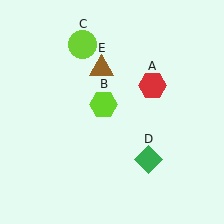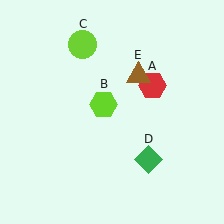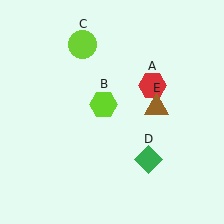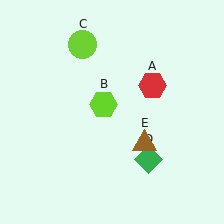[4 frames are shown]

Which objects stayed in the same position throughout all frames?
Red hexagon (object A) and lime hexagon (object B) and lime circle (object C) and green diamond (object D) remained stationary.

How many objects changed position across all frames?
1 object changed position: brown triangle (object E).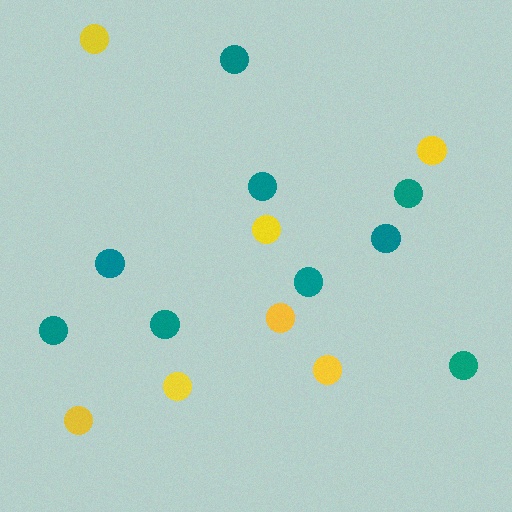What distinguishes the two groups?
There are 2 groups: one group of yellow circles (7) and one group of teal circles (9).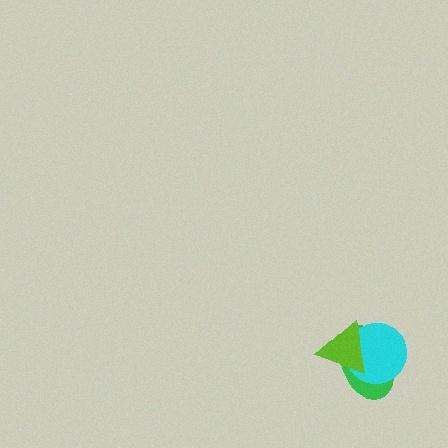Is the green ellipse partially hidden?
Yes, it is partially covered by another shape.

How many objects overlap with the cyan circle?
2 objects overlap with the cyan circle.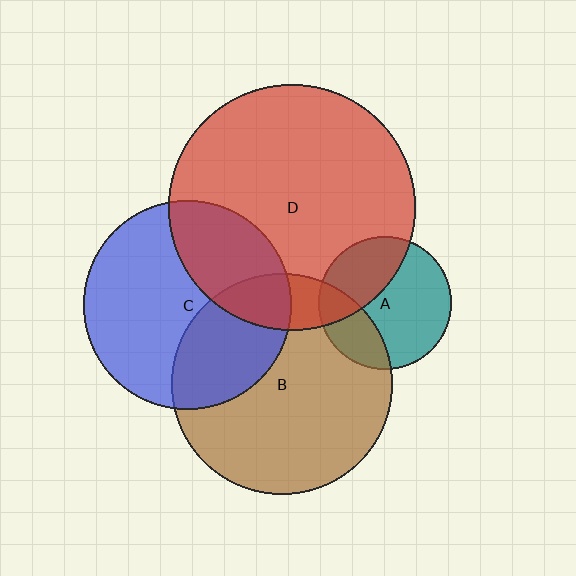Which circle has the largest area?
Circle D (red).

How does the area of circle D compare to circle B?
Approximately 1.3 times.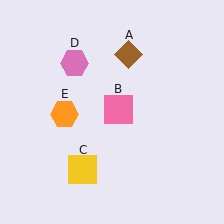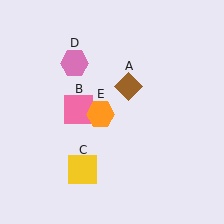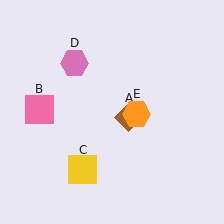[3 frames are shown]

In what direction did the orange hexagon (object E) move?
The orange hexagon (object E) moved right.